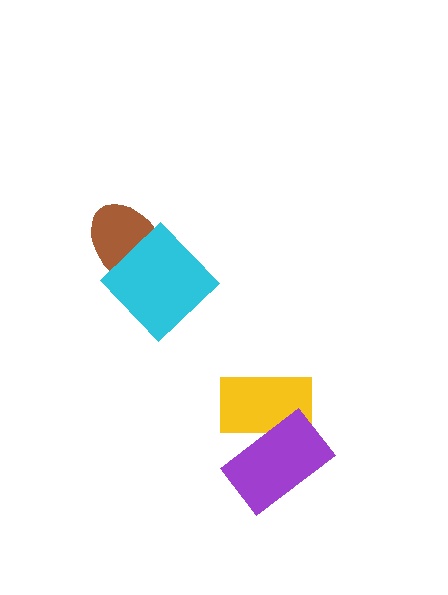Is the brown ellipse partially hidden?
Yes, it is partially covered by another shape.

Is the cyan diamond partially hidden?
No, no other shape covers it.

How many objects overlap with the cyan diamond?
1 object overlaps with the cyan diamond.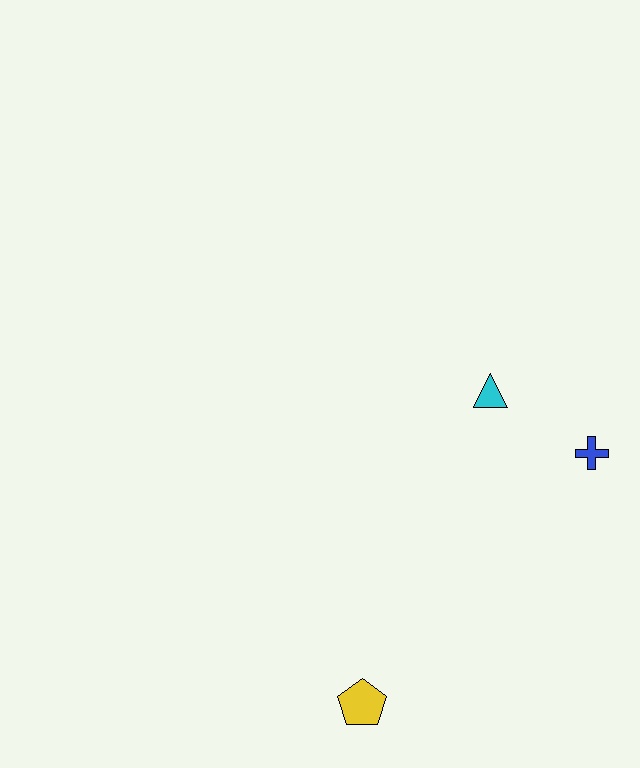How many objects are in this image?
There are 3 objects.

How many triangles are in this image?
There is 1 triangle.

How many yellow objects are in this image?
There is 1 yellow object.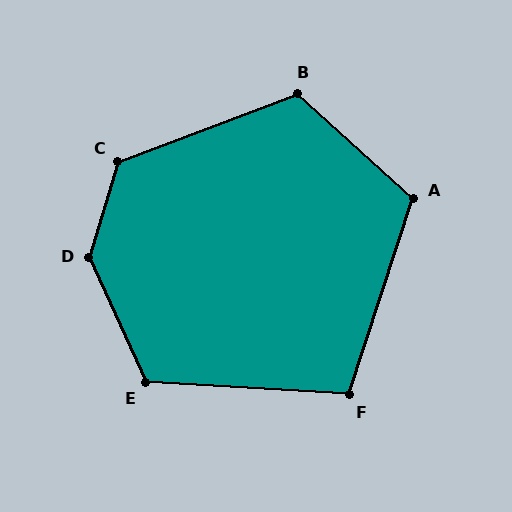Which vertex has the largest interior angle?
D, at approximately 138 degrees.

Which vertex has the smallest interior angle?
F, at approximately 104 degrees.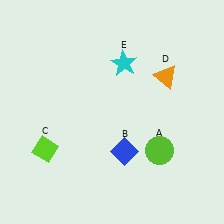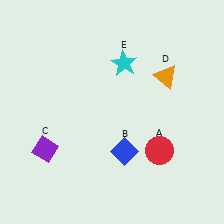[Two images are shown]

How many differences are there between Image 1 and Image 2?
There are 2 differences between the two images.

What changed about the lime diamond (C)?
In Image 1, C is lime. In Image 2, it changed to purple.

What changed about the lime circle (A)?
In Image 1, A is lime. In Image 2, it changed to red.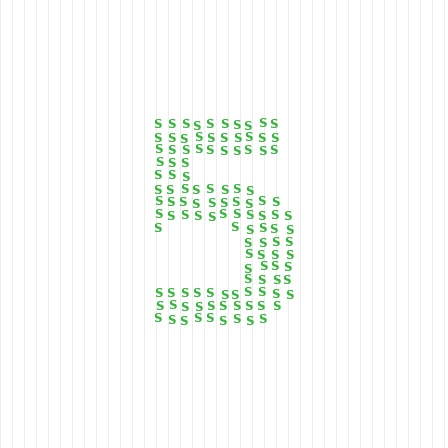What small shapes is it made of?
It is made of small letter S's.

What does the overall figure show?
The overall figure shows the digit 5.